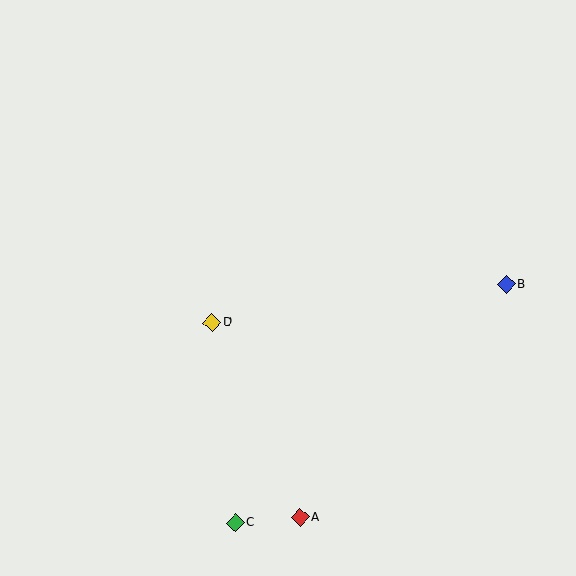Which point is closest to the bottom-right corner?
Point A is closest to the bottom-right corner.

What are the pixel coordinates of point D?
Point D is at (212, 322).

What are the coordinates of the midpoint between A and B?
The midpoint between A and B is at (403, 401).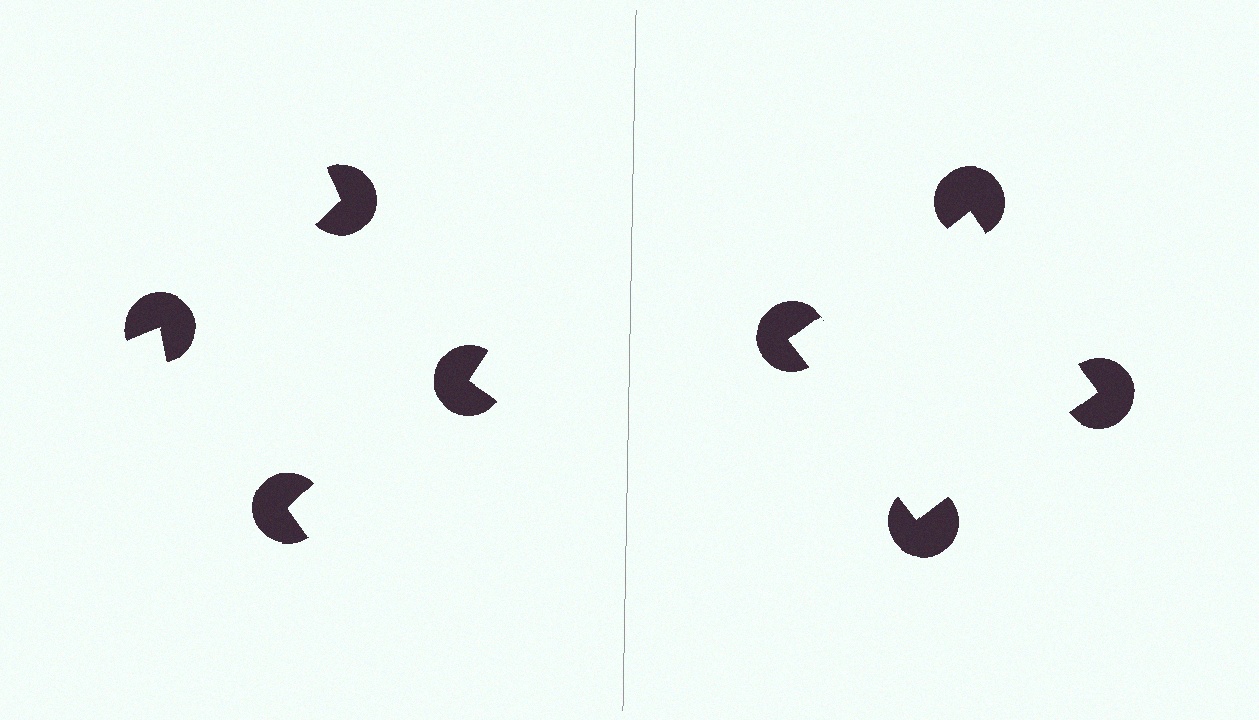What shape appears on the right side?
An illusory square.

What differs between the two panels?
The pac-man discs are positioned identically on both sides; only the wedge orientations differ. On the right they align to a square; on the left they are misaligned.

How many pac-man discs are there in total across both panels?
8 — 4 on each side.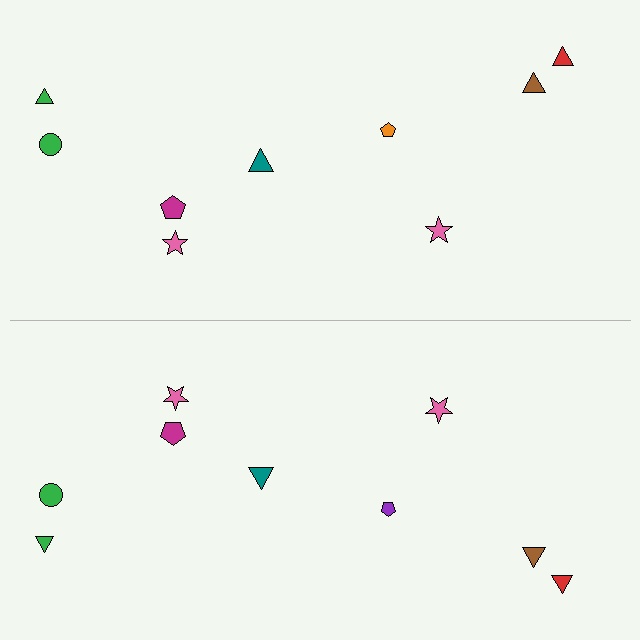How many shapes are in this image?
There are 18 shapes in this image.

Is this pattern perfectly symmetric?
No, the pattern is not perfectly symmetric. The purple pentagon on the bottom side breaks the symmetry — its mirror counterpart is orange.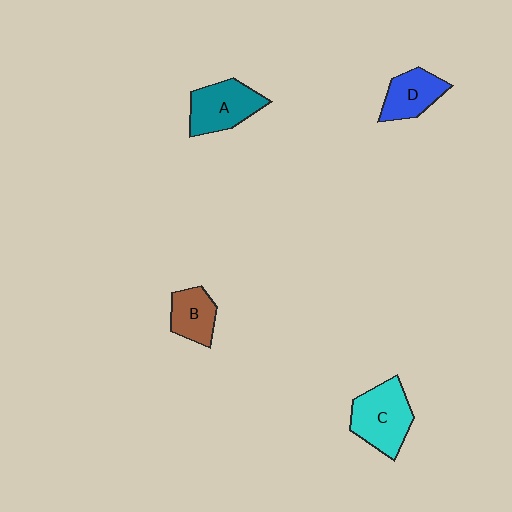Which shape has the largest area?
Shape C (cyan).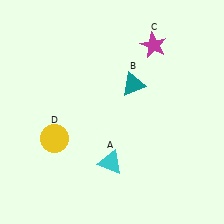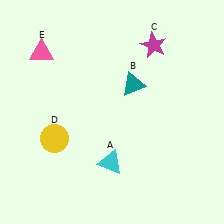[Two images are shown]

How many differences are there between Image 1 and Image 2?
There is 1 difference between the two images.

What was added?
A pink triangle (E) was added in Image 2.